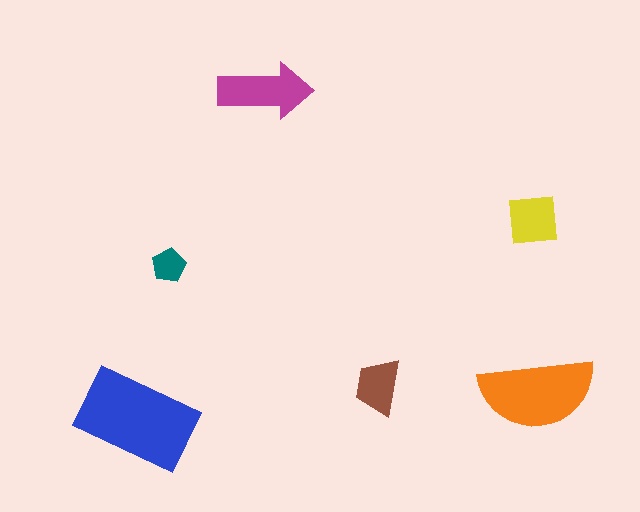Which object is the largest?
The blue rectangle.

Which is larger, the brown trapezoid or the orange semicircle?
The orange semicircle.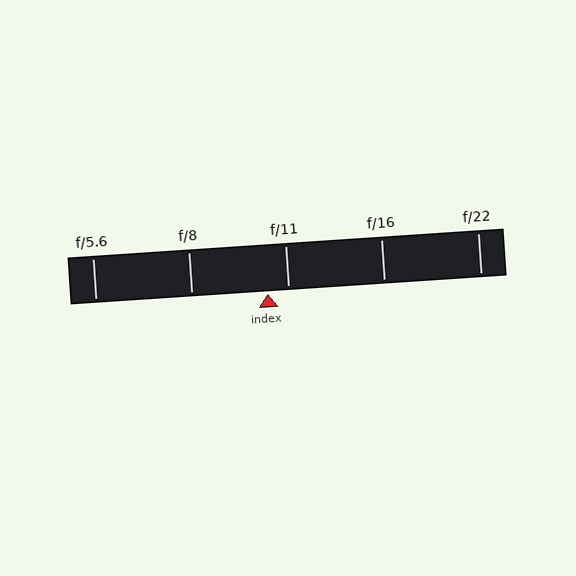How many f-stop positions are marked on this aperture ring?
There are 5 f-stop positions marked.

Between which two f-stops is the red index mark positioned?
The index mark is between f/8 and f/11.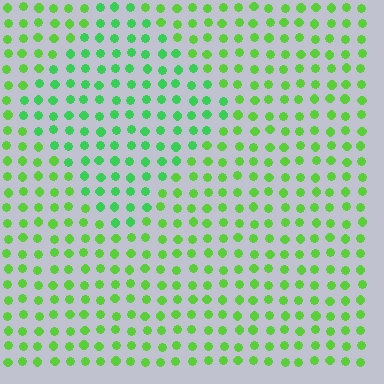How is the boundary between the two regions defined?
The boundary is defined purely by a slight shift in hue (about 25 degrees). Spacing, size, and orientation are identical on both sides.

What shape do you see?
I see a diamond.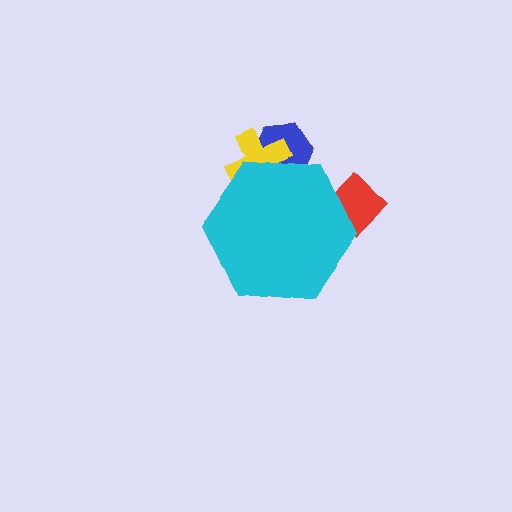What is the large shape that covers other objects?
A cyan hexagon.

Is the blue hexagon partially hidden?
Yes, the blue hexagon is partially hidden behind the cyan hexagon.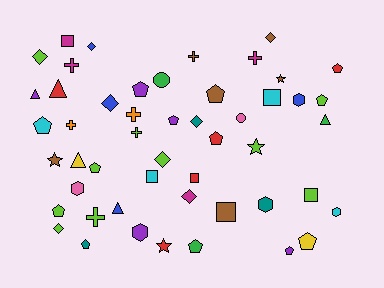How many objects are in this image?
There are 50 objects.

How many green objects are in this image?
There are 3 green objects.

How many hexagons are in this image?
There are 5 hexagons.